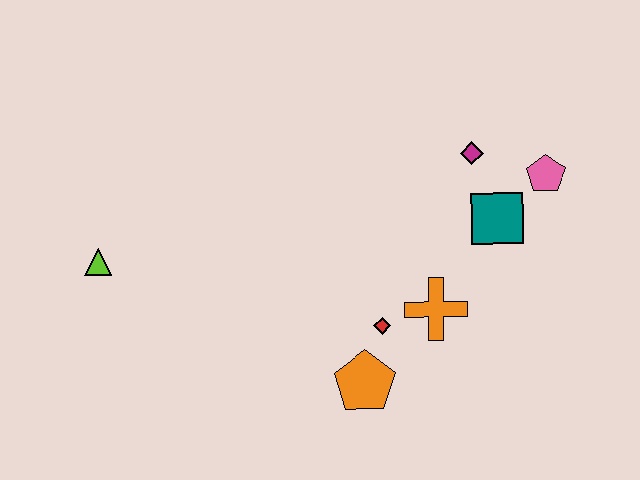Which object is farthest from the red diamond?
The lime triangle is farthest from the red diamond.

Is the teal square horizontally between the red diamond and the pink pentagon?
Yes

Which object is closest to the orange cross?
The red diamond is closest to the orange cross.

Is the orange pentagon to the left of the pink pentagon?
Yes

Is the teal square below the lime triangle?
No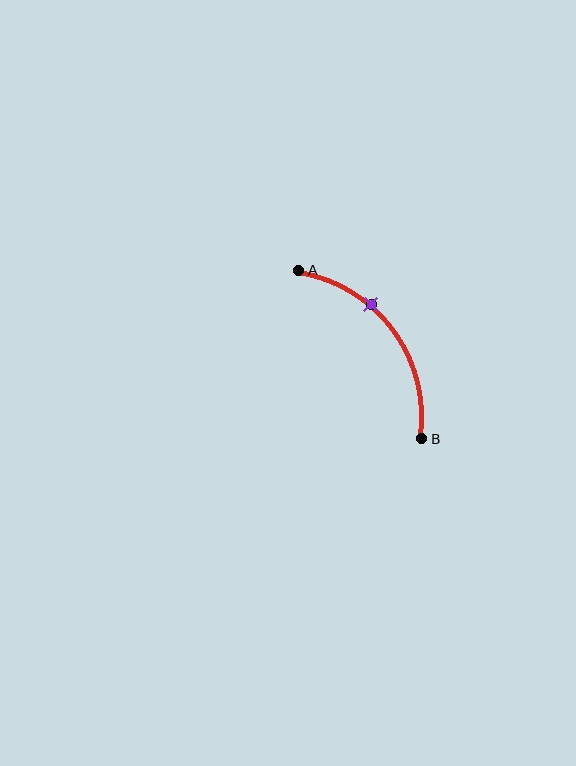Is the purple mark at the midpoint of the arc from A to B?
No. The purple mark lies on the arc but is closer to endpoint A. The arc midpoint would be at the point on the curve equidistant along the arc from both A and B.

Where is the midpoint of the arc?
The arc midpoint is the point on the curve farthest from the straight line joining A and B. It sits above and to the right of that line.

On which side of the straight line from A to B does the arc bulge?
The arc bulges above and to the right of the straight line connecting A and B.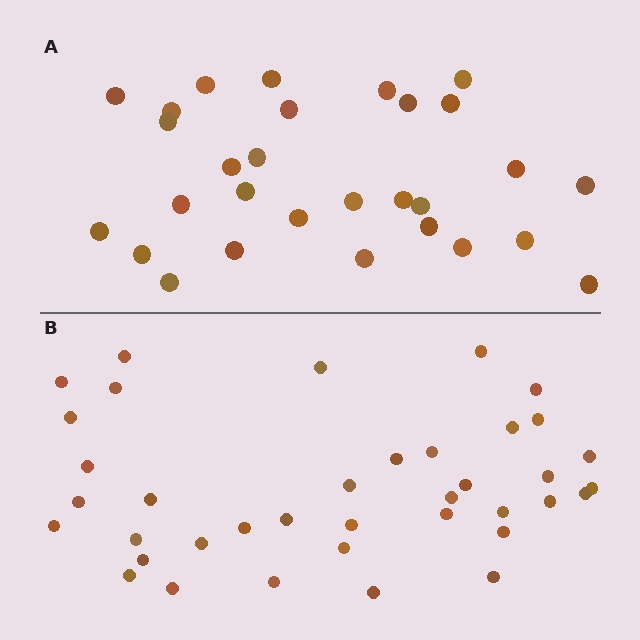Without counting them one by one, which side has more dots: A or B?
Region B (the bottom region) has more dots.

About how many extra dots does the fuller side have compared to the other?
Region B has roughly 8 or so more dots than region A.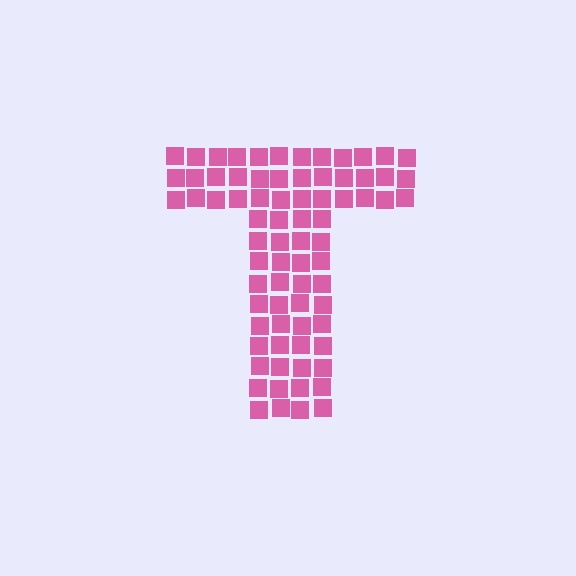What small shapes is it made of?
It is made of small squares.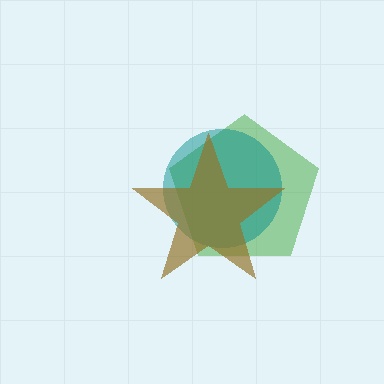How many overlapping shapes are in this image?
There are 3 overlapping shapes in the image.